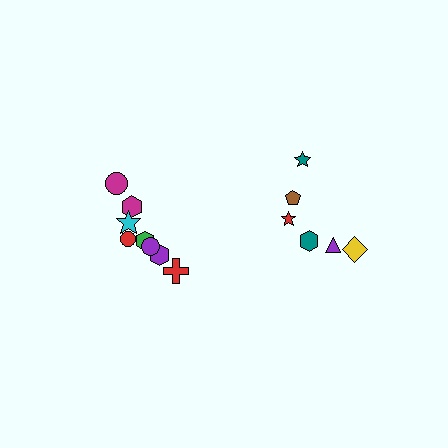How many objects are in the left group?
There are 8 objects.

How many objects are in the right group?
There are 6 objects.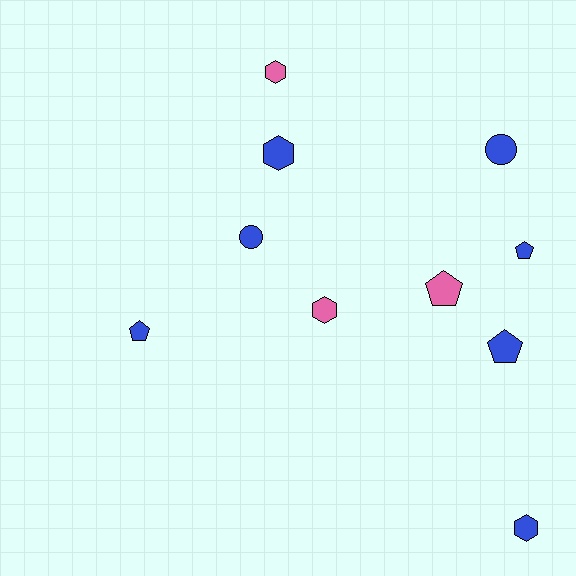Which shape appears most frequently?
Pentagon, with 4 objects.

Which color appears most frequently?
Blue, with 7 objects.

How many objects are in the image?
There are 10 objects.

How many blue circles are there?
There are 2 blue circles.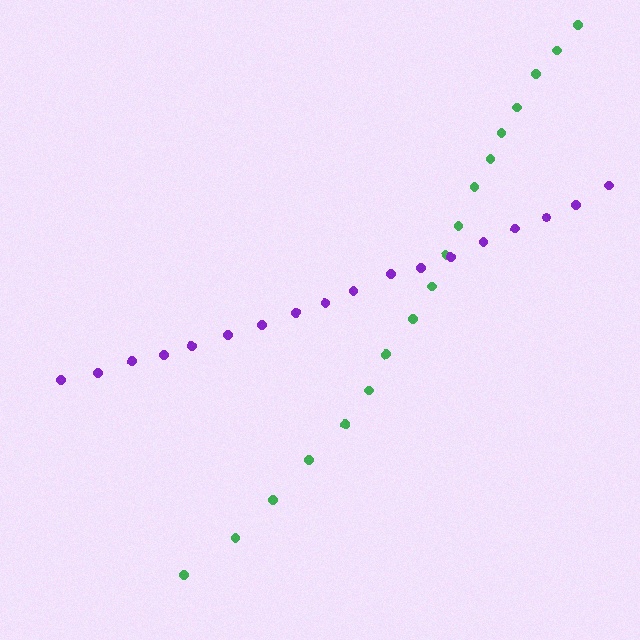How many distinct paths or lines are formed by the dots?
There are 2 distinct paths.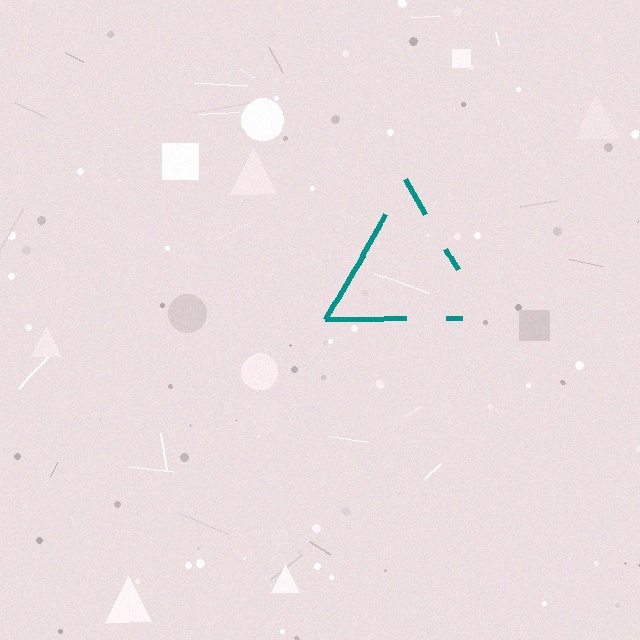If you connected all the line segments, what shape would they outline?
They would outline a triangle.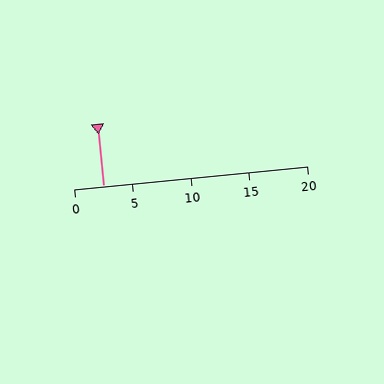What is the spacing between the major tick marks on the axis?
The major ticks are spaced 5 apart.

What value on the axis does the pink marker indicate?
The marker indicates approximately 2.5.